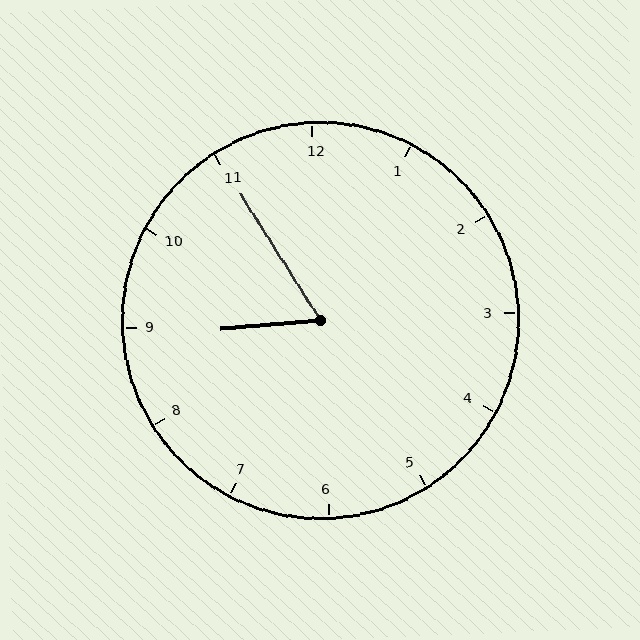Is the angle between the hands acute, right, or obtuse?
It is acute.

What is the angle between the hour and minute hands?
Approximately 62 degrees.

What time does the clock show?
8:55.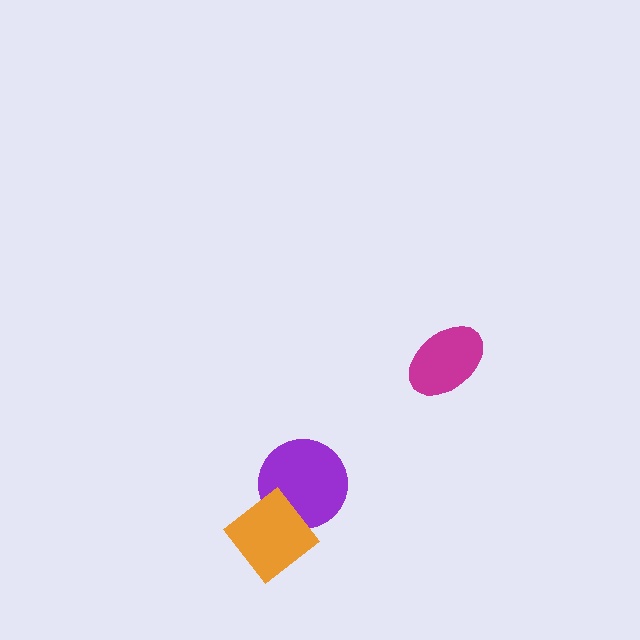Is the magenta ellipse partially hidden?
No, no other shape covers it.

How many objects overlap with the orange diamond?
1 object overlaps with the orange diamond.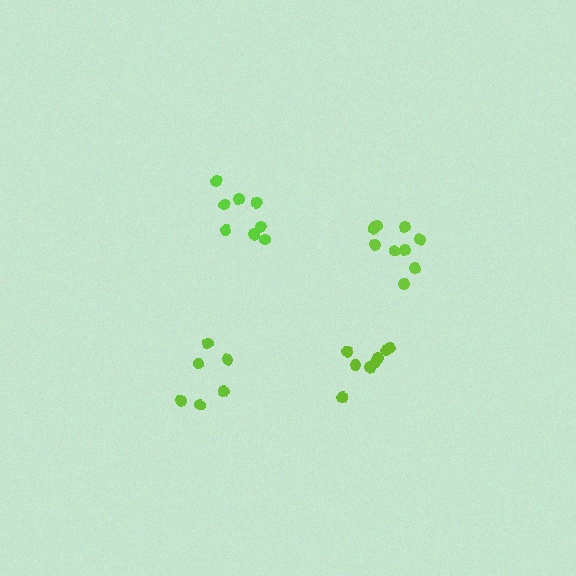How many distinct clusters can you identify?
There are 4 distinct clusters.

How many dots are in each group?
Group 1: 10 dots, Group 2: 6 dots, Group 3: 8 dots, Group 4: 8 dots (32 total).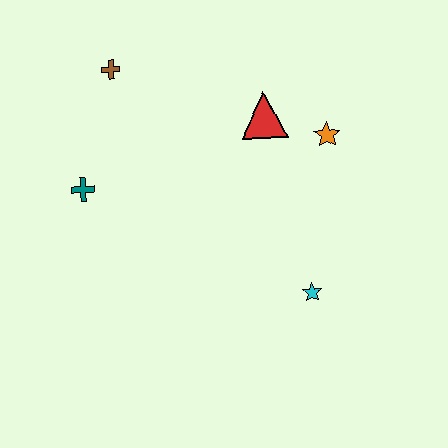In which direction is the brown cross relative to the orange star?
The brown cross is to the left of the orange star.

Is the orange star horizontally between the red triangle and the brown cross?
No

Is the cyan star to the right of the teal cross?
Yes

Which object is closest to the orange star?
The red triangle is closest to the orange star.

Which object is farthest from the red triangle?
The teal cross is farthest from the red triangle.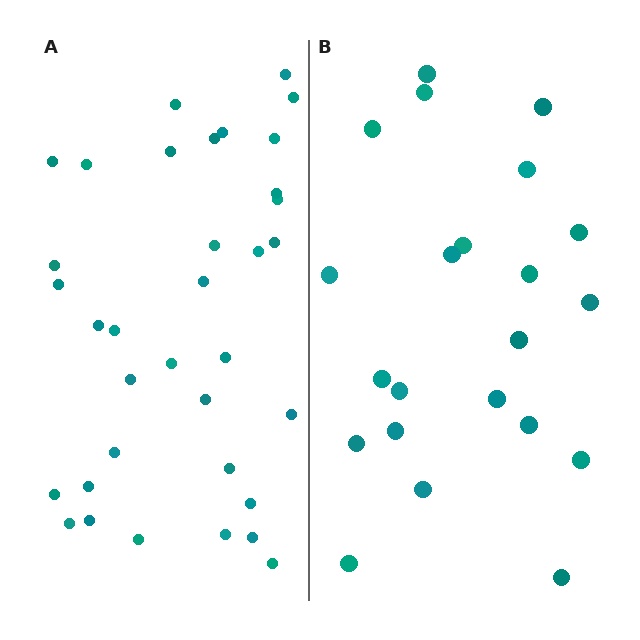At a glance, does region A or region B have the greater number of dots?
Region A (the left region) has more dots.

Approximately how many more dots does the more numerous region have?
Region A has approximately 15 more dots than region B.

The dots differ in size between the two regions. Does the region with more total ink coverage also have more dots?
No. Region B has more total ink coverage because its dots are larger, but region A actually contains more individual dots. Total area can be misleading — the number of items is what matters here.